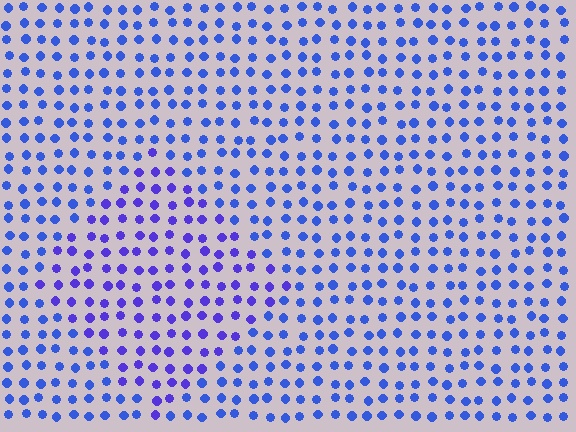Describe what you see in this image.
The image is filled with small blue elements in a uniform arrangement. A diamond-shaped region is visible where the elements are tinted to a slightly different hue, forming a subtle color boundary.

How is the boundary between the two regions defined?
The boundary is defined purely by a slight shift in hue (about 25 degrees). Spacing, size, and orientation are identical on both sides.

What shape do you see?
I see a diamond.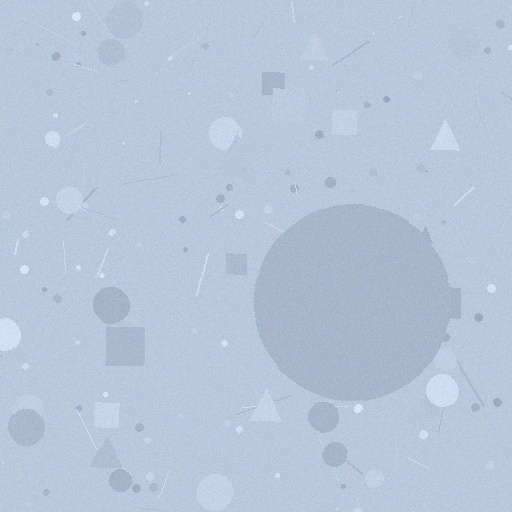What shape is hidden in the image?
A circle is hidden in the image.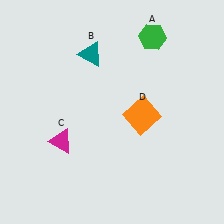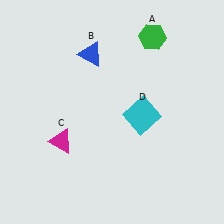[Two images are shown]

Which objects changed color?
B changed from teal to blue. D changed from orange to cyan.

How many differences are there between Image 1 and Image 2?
There are 2 differences between the two images.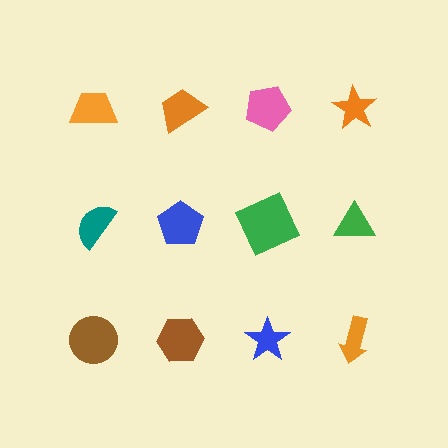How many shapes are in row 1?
4 shapes.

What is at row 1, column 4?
An orange star.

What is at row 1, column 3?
A pink pentagon.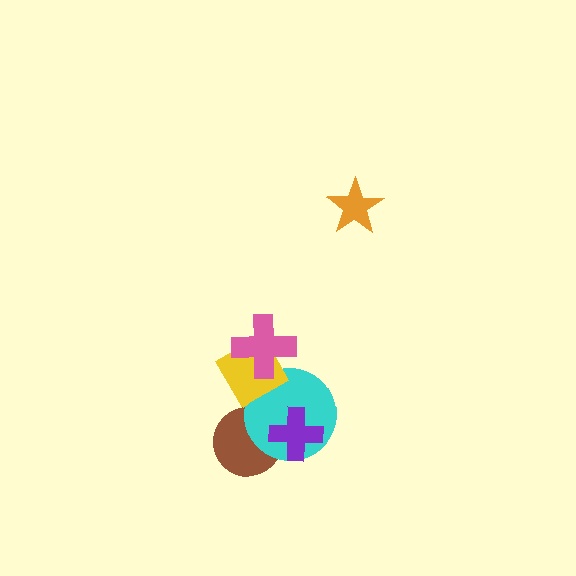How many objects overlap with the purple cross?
2 objects overlap with the purple cross.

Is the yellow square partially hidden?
Yes, it is partially covered by another shape.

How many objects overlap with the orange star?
0 objects overlap with the orange star.